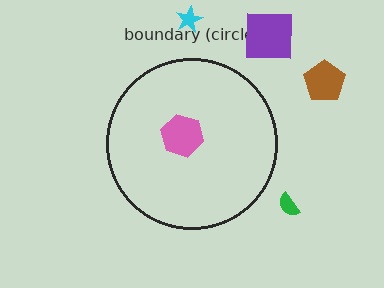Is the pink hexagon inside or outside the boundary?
Inside.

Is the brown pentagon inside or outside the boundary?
Outside.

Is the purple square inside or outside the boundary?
Outside.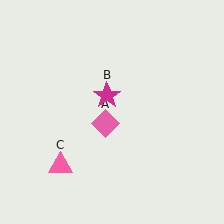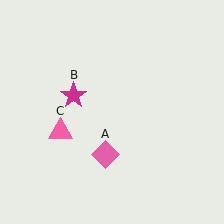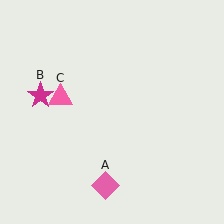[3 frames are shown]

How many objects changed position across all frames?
3 objects changed position: pink diamond (object A), magenta star (object B), pink triangle (object C).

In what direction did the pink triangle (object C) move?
The pink triangle (object C) moved up.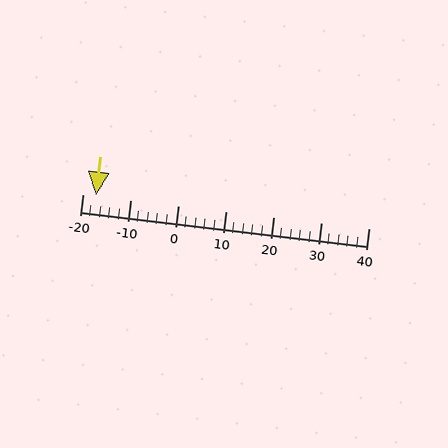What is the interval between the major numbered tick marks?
The major tick marks are spaced 10 units apart.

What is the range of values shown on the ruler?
The ruler shows values from -20 to 40.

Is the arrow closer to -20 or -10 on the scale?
The arrow is closer to -20.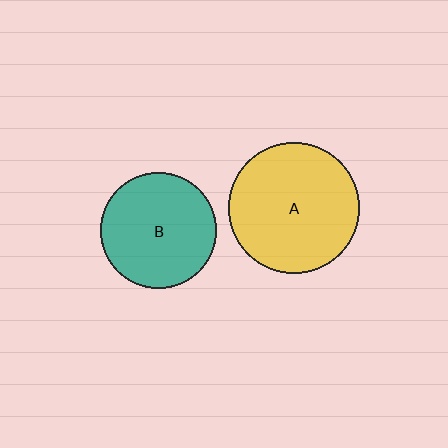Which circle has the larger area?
Circle A (yellow).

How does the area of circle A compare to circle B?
Approximately 1.3 times.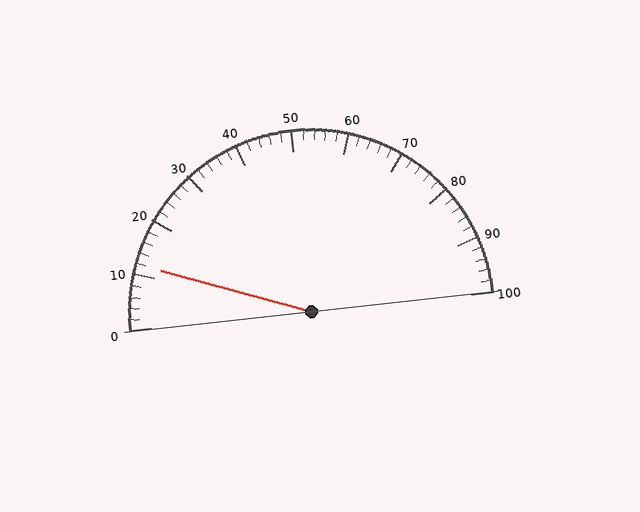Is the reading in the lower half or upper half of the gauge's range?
The reading is in the lower half of the range (0 to 100).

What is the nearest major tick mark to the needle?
The nearest major tick mark is 10.